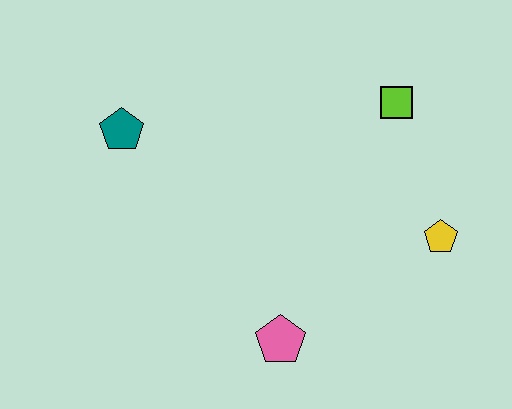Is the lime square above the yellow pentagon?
Yes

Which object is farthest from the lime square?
The teal pentagon is farthest from the lime square.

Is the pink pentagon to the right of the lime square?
No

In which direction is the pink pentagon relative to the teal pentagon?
The pink pentagon is below the teal pentagon.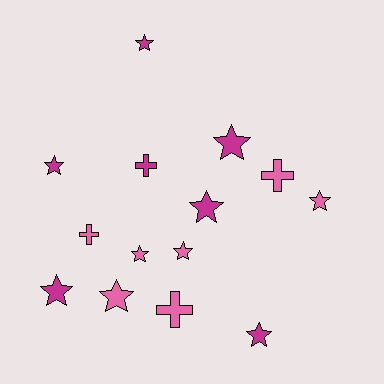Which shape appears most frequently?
Star, with 10 objects.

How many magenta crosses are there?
There is 1 magenta cross.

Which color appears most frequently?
Pink, with 7 objects.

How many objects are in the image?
There are 14 objects.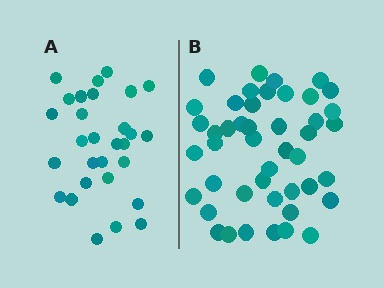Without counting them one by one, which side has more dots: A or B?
Region B (the right region) has more dots.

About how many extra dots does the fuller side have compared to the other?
Region B has approximately 15 more dots than region A.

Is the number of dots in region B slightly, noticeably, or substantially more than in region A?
Region B has substantially more. The ratio is roughly 1.6 to 1.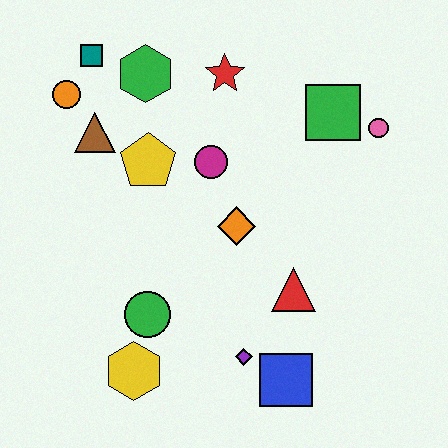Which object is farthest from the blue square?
The teal square is farthest from the blue square.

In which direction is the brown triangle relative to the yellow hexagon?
The brown triangle is above the yellow hexagon.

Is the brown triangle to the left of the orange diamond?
Yes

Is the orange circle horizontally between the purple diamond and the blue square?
No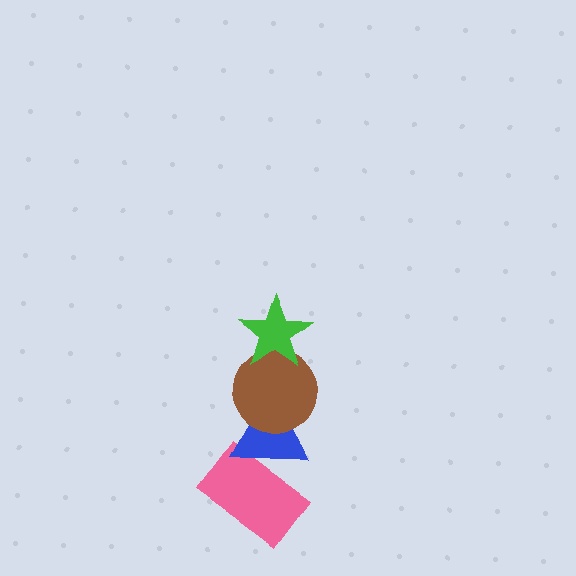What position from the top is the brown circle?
The brown circle is 2nd from the top.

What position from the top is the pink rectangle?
The pink rectangle is 4th from the top.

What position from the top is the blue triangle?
The blue triangle is 3rd from the top.